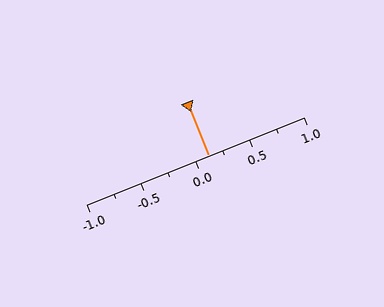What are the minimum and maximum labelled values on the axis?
The axis runs from -1.0 to 1.0.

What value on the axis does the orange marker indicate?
The marker indicates approximately 0.12.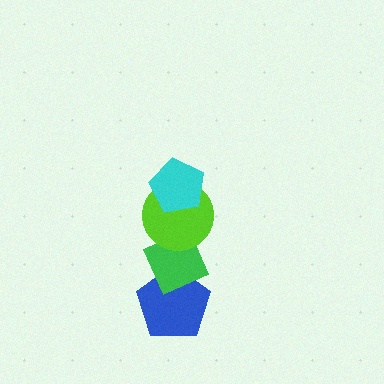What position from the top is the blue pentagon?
The blue pentagon is 4th from the top.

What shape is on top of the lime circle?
The cyan pentagon is on top of the lime circle.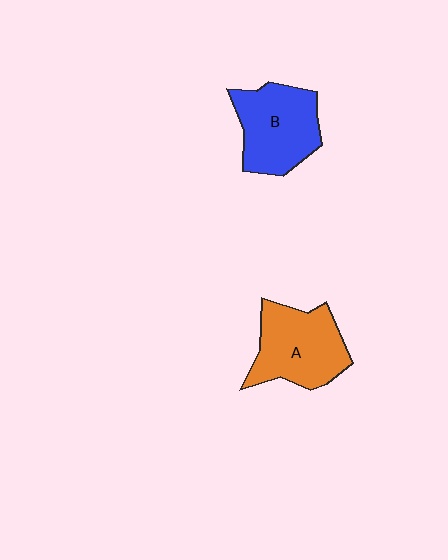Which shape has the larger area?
Shape A (orange).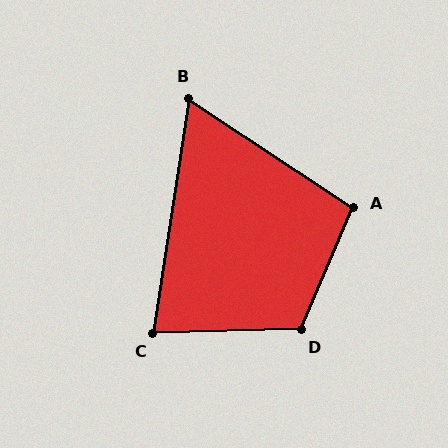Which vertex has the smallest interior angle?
B, at approximately 65 degrees.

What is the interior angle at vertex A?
Approximately 100 degrees (obtuse).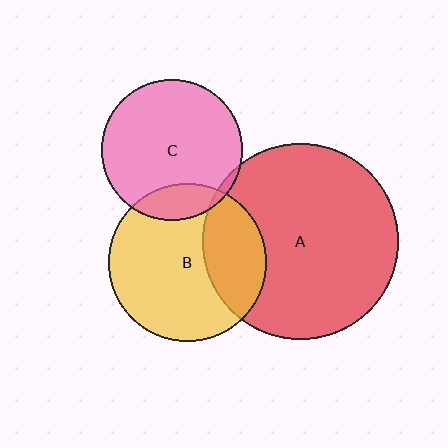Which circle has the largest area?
Circle A (red).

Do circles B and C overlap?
Yes.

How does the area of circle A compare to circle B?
Approximately 1.5 times.